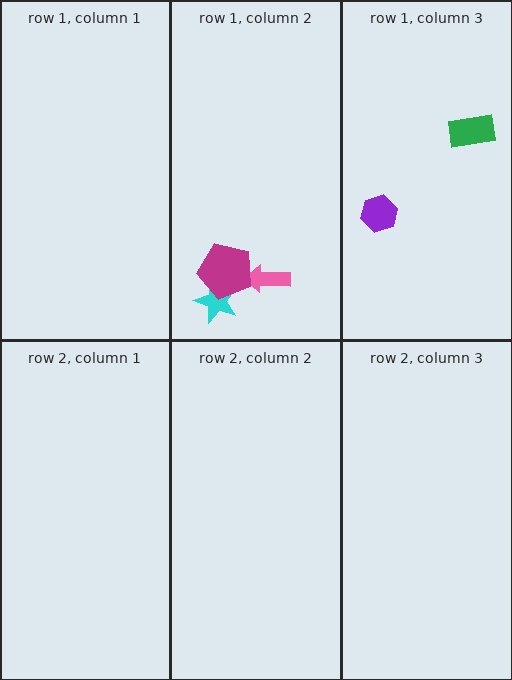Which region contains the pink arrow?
The row 1, column 2 region.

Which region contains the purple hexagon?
The row 1, column 3 region.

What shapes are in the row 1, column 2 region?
The pink arrow, the cyan star, the magenta pentagon.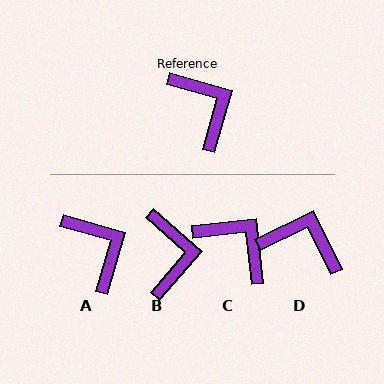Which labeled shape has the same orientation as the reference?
A.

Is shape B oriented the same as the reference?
No, it is off by about 25 degrees.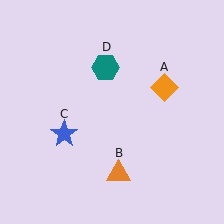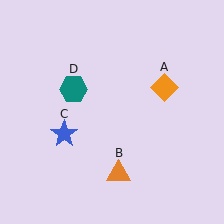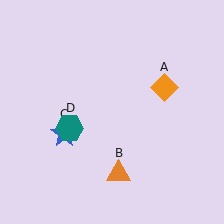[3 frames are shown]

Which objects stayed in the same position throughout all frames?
Orange diamond (object A) and orange triangle (object B) and blue star (object C) remained stationary.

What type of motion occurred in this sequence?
The teal hexagon (object D) rotated counterclockwise around the center of the scene.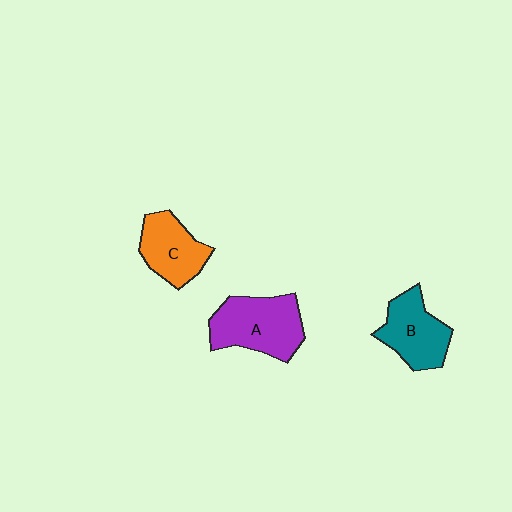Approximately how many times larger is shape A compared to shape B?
Approximately 1.2 times.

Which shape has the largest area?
Shape A (purple).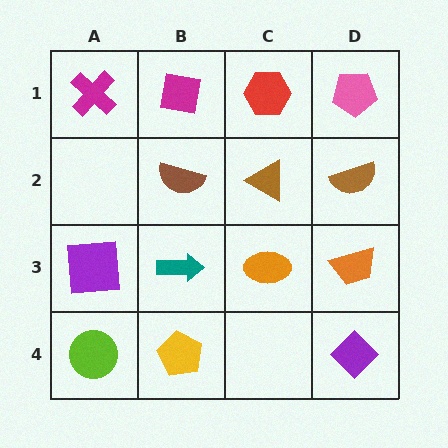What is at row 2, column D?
A brown semicircle.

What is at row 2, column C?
A brown triangle.